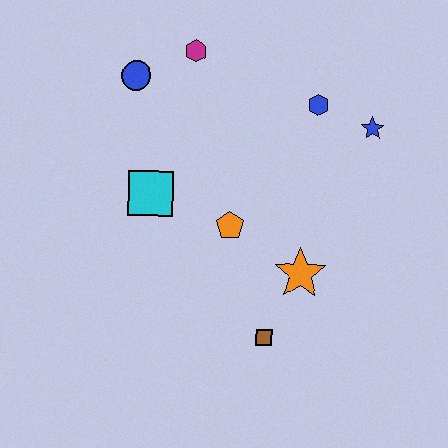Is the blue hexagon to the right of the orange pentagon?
Yes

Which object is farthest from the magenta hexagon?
The brown square is farthest from the magenta hexagon.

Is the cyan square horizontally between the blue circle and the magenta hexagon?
Yes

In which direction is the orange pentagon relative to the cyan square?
The orange pentagon is to the right of the cyan square.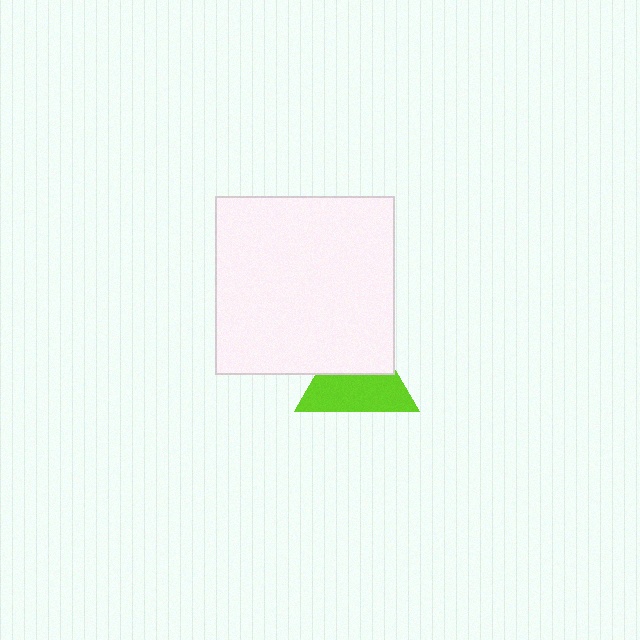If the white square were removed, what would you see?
You would see the complete lime triangle.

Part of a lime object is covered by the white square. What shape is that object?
It is a triangle.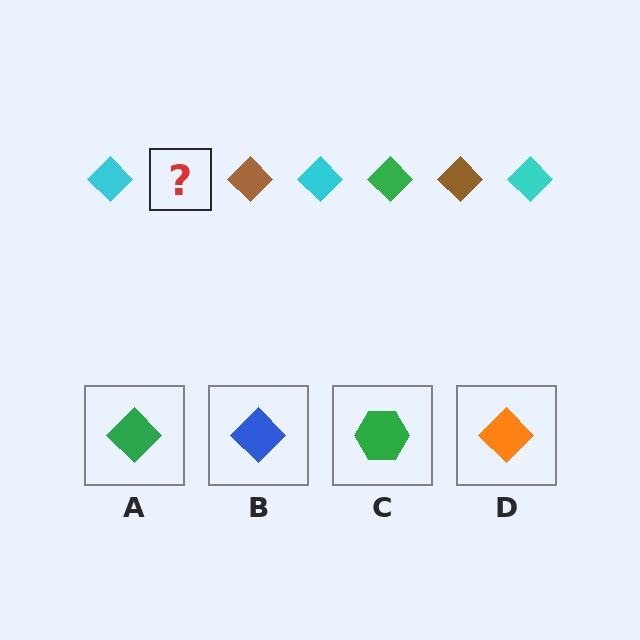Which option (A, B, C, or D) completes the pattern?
A.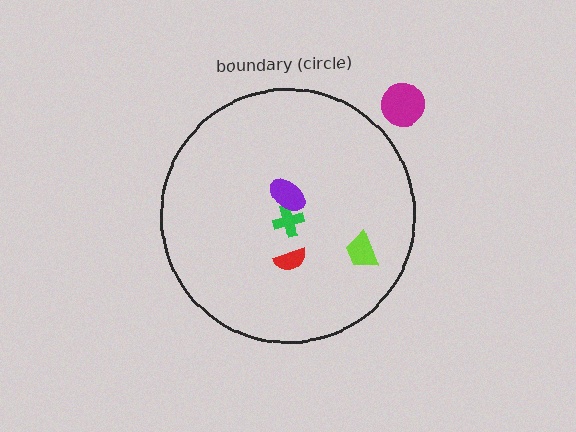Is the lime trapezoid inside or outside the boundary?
Inside.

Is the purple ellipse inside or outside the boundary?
Inside.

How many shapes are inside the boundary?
4 inside, 1 outside.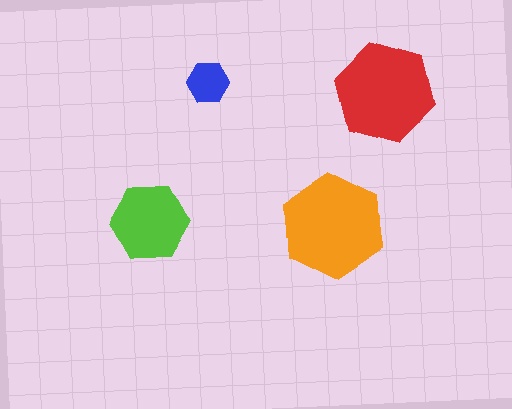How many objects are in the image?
There are 4 objects in the image.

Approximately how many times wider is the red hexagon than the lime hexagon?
About 1.5 times wider.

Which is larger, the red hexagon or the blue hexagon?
The red one.